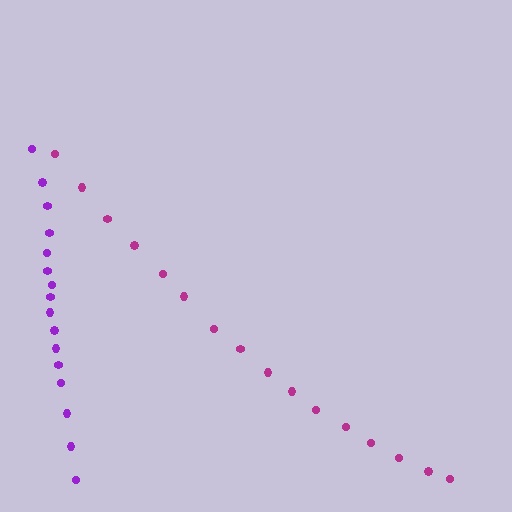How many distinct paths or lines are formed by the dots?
There are 2 distinct paths.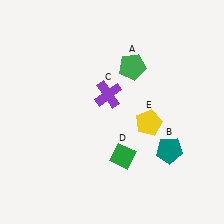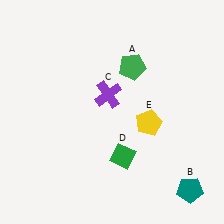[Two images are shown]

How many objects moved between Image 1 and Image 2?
1 object moved between the two images.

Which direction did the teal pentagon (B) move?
The teal pentagon (B) moved down.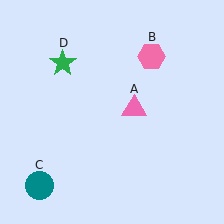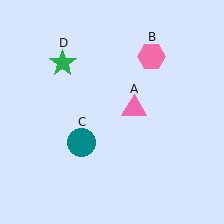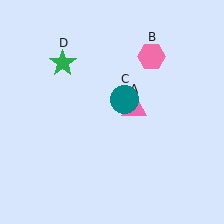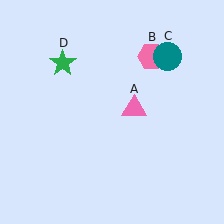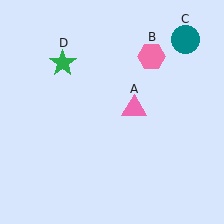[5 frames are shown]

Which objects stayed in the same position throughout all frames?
Pink triangle (object A) and pink hexagon (object B) and green star (object D) remained stationary.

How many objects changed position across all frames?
1 object changed position: teal circle (object C).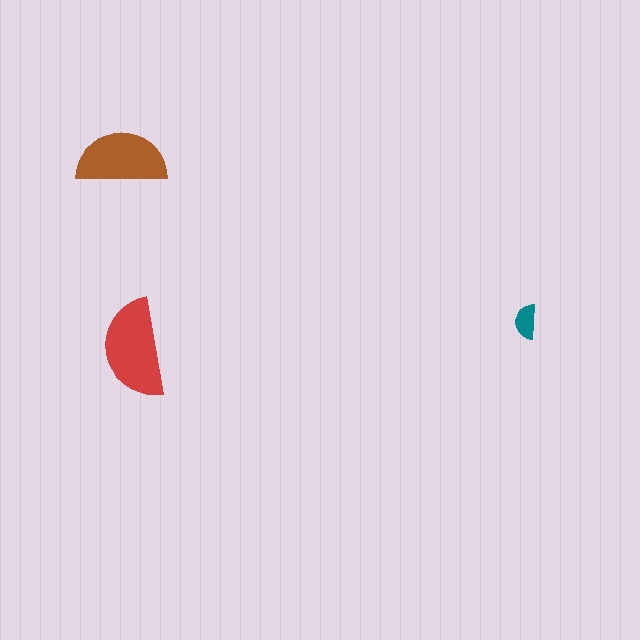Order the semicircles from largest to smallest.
the red one, the brown one, the teal one.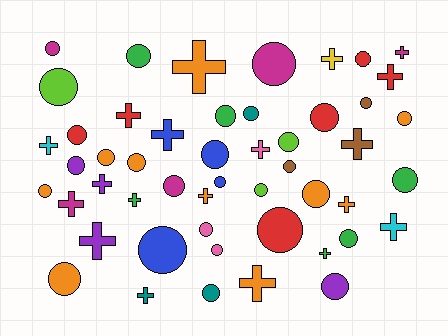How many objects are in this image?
There are 50 objects.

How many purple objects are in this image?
There are 4 purple objects.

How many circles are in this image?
There are 31 circles.